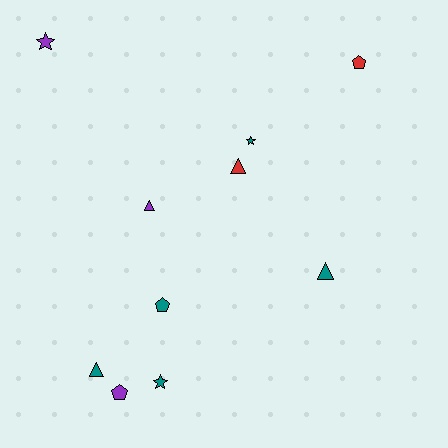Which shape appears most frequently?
Triangle, with 4 objects.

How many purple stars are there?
There is 1 purple star.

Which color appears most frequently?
Teal, with 5 objects.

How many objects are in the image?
There are 10 objects.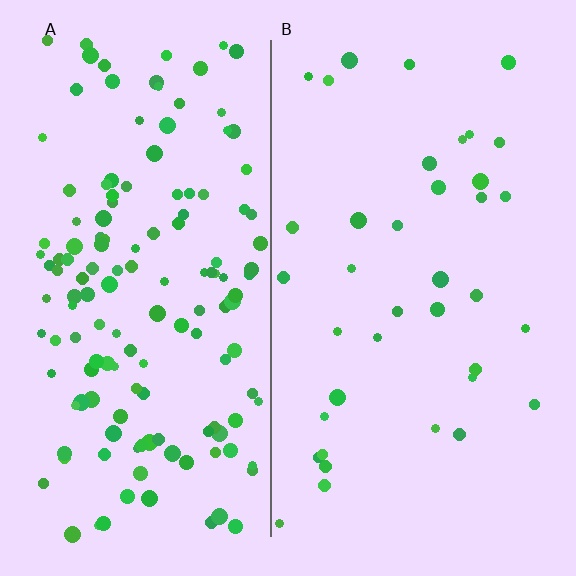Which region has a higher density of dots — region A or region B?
A (the left).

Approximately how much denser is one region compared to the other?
Approximately 3.8× — region A over region B.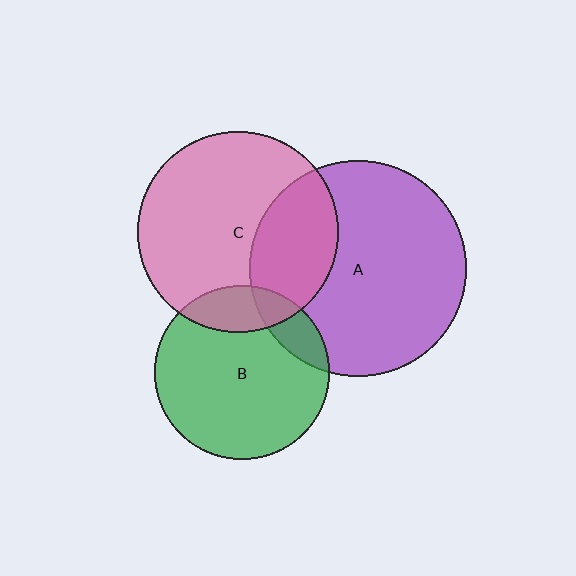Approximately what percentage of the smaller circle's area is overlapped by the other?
Approximately 30%.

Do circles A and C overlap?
Yes.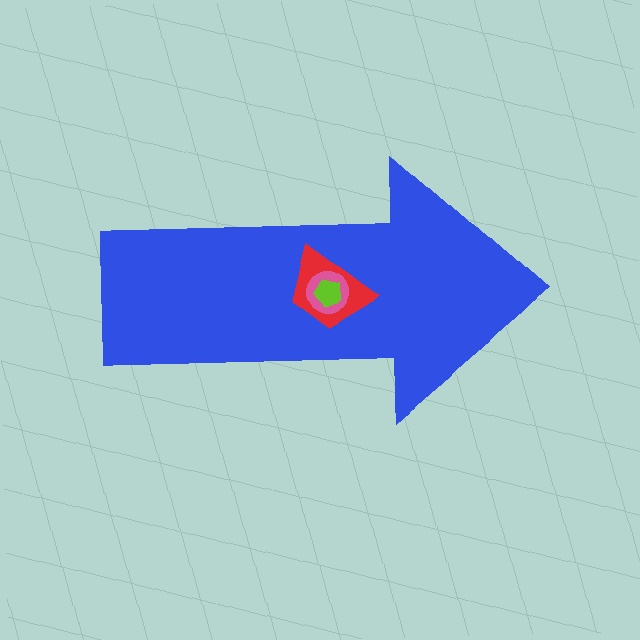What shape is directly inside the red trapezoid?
The pink circle.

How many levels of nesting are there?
4.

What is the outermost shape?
The blue arrow.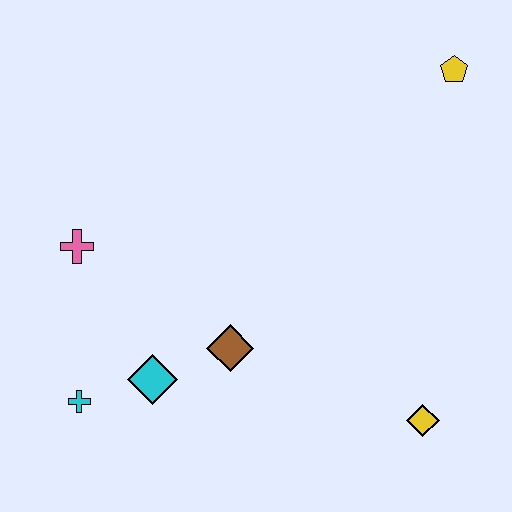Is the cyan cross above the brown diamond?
No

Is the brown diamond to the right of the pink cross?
Yes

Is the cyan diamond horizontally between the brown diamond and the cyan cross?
Yes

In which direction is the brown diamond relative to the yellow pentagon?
The brown diamond is below the yellow pentagon.